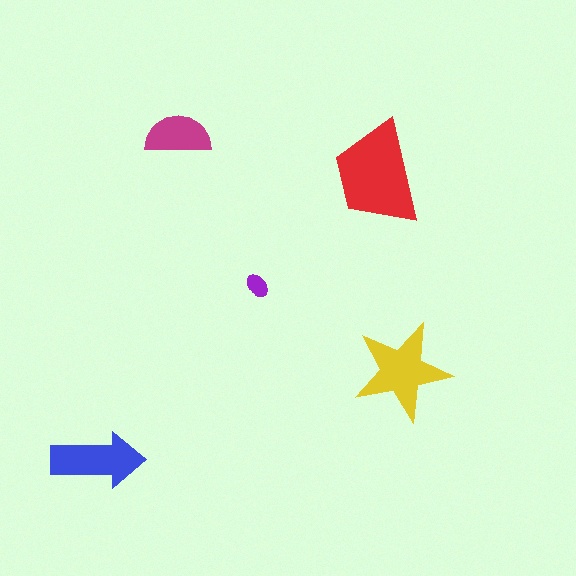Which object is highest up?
The magenta semicircle is topmost.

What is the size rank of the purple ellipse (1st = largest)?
5th.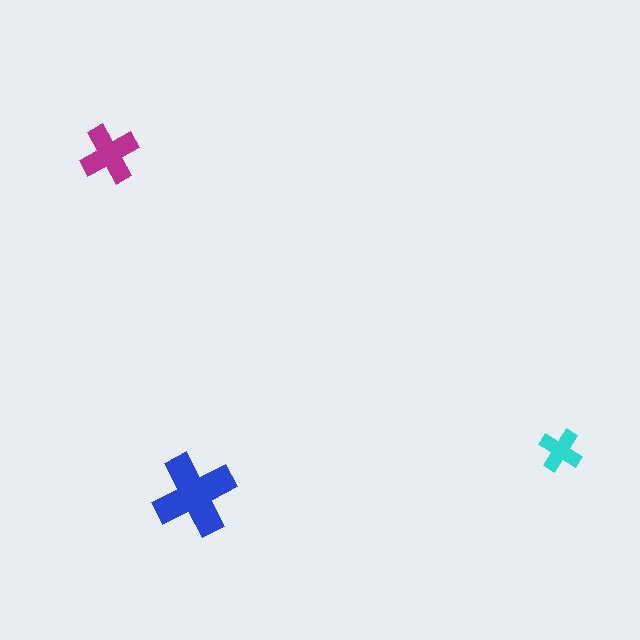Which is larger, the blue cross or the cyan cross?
The blue one.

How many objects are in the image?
There are 3 objects in the image.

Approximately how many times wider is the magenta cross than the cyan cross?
About 1.5 times wider.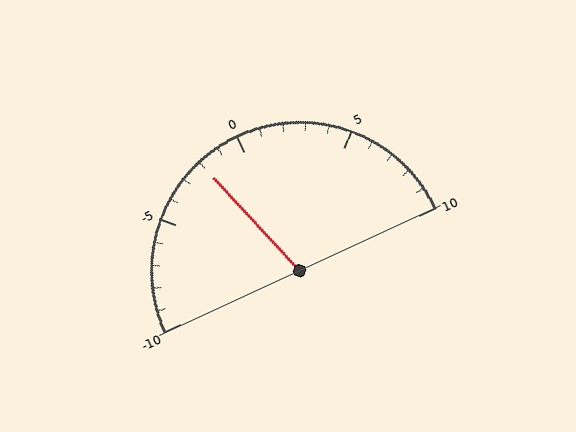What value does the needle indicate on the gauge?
The needle indicates approximately -2.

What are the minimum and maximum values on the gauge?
The gauge ranges from -10 to 10.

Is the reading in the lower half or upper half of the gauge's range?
The reading is in the lower half of the range (-10 to 10).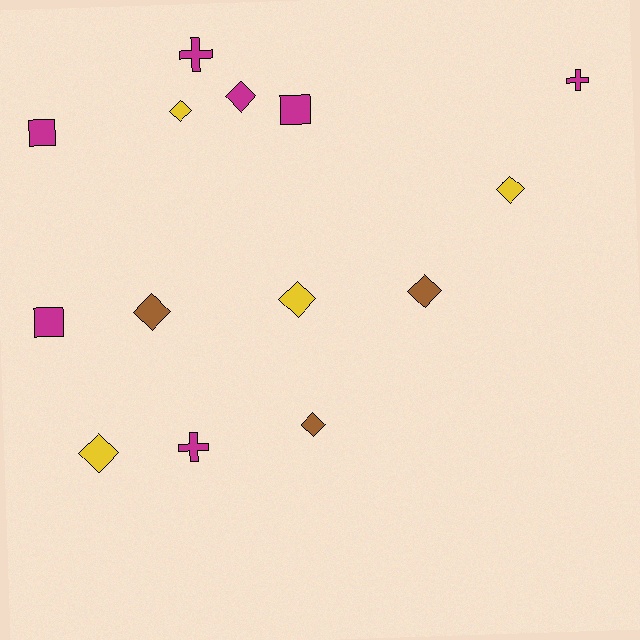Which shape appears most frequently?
Diamond, with 8 objects.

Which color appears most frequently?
Magenta, with 7 objects.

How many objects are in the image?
There are 14 objects.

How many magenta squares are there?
There are 3 magenta squares.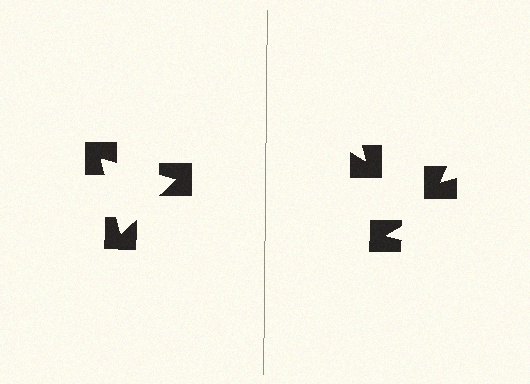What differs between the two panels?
The notched squares are positioned identically on both sides; only the wedge orientations differ. On the left they align to a triangle; on the right they are misaligned.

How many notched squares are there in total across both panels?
6 — 3 on each side.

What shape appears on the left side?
An illusory triangle.